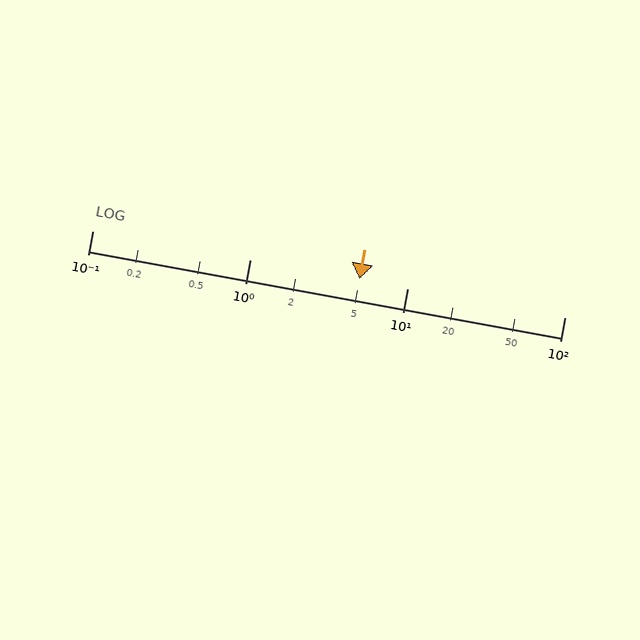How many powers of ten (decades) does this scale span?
The scale spans 3 decades, from 0.1 to 100.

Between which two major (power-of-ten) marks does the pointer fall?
The pointer is between 1 and 10.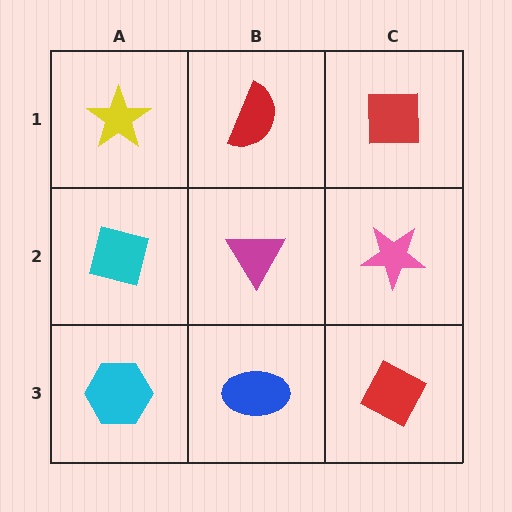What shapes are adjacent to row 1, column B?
A magenta triangle (row 2, column B), a yellow star (row 1, column A), a red square (row 1, column C).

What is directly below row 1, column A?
A cyan square.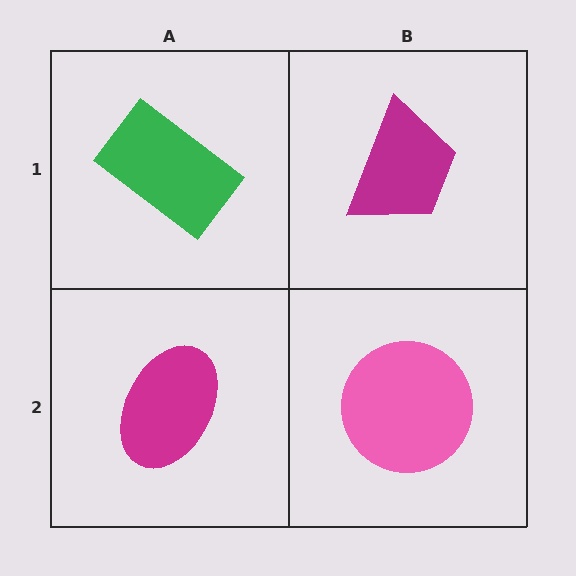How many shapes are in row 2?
2 shapes.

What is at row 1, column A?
A green rectangle.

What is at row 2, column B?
A pink circle.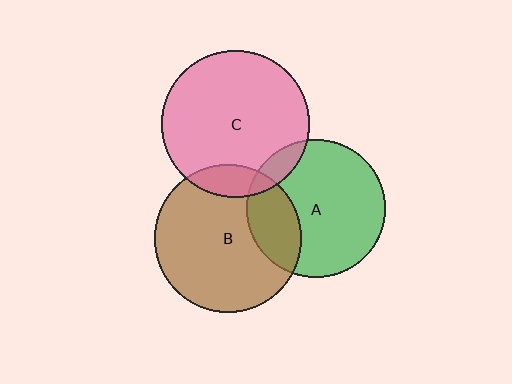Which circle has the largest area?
Circle C (pink).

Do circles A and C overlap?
Yes.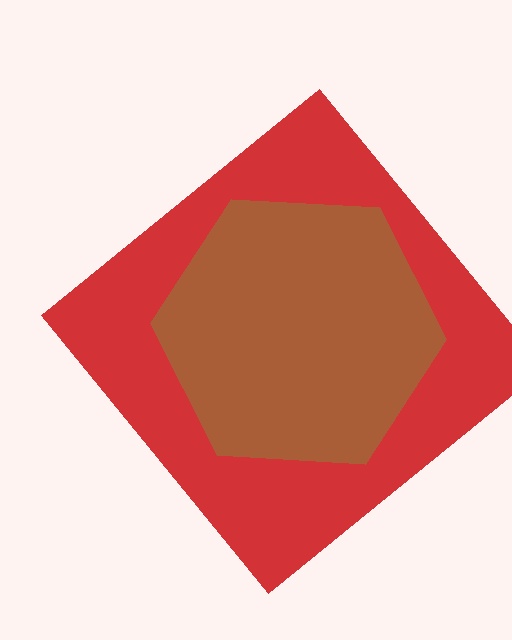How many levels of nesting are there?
2.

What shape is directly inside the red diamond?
The brown hexagon.